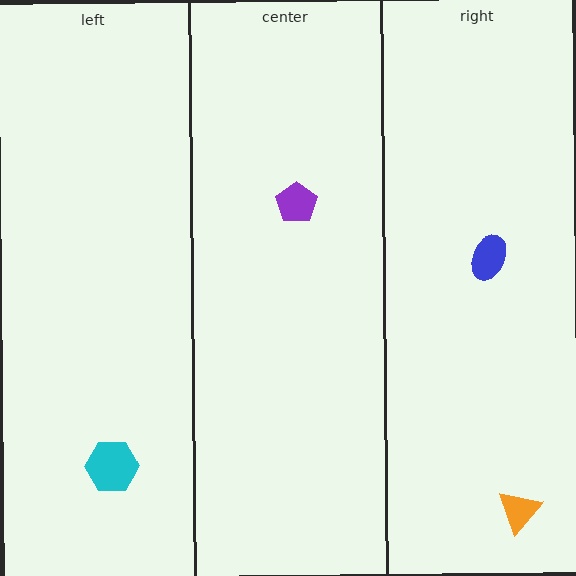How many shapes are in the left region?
1.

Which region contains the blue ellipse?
The right region.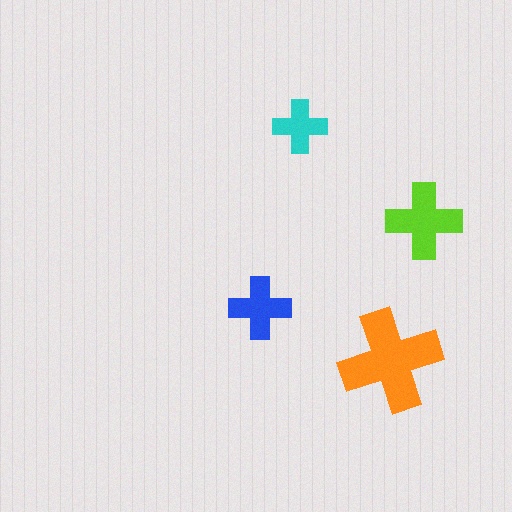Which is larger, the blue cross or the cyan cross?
The blue one.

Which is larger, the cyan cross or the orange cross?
The orange one.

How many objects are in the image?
There are 4 objects in the image.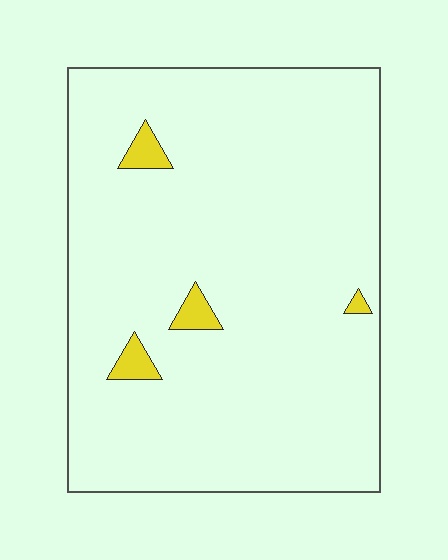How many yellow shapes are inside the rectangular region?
4.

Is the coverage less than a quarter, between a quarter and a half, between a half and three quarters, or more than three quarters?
Less than a quarter.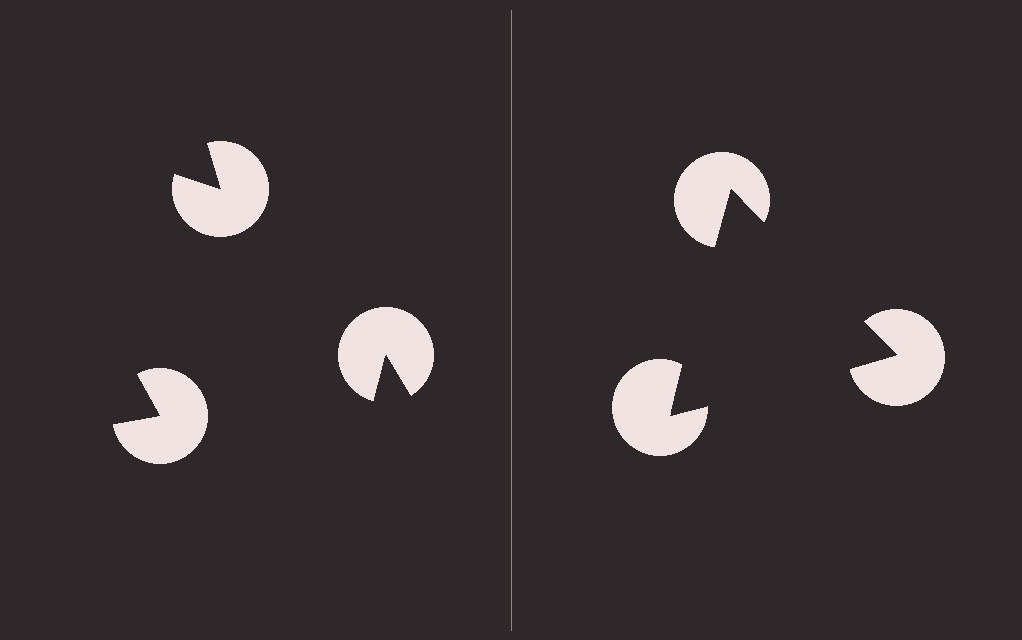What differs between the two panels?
The pac-man discs are positioned identically on both sides; only the wedge orientations differ. On the right they align to a triangle; on the left they are misaligned.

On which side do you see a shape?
An illusory triangle appears on the right side. On the left side the wedge cuts are rotated, so no coherent shape forms.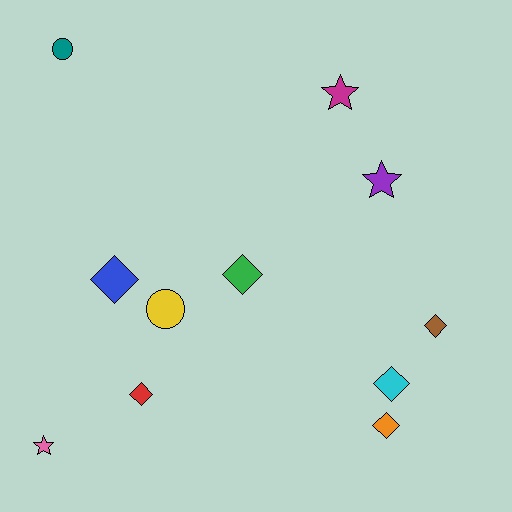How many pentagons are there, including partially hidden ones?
There are no pentagons.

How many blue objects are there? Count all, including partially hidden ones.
There is 1 blue object.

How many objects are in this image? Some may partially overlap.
There are 11 objects.